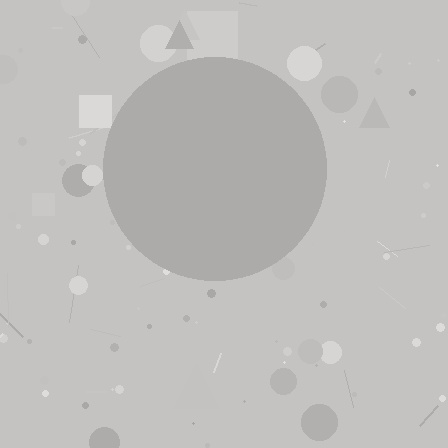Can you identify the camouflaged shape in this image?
The camouflaged shape is a circle.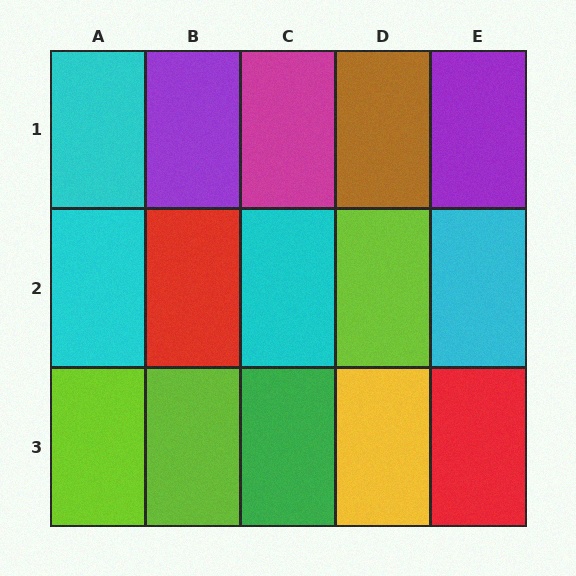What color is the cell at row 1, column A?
Cyan.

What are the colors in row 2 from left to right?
Cyan, red, cyan, lime, cyan.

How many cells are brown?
1 cell is brown.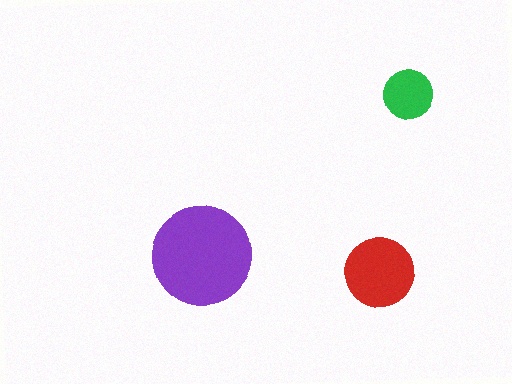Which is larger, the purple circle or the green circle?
The purple one.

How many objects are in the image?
There are 3 objects in the image.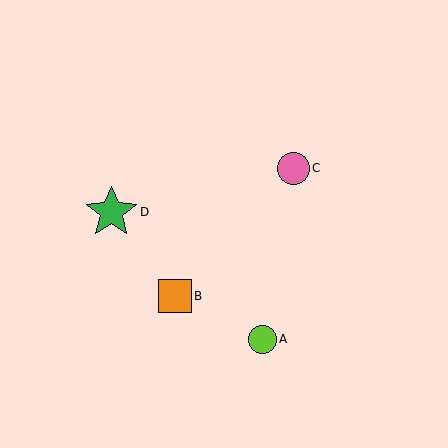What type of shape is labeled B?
Shape B is an orange square.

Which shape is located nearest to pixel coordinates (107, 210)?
The green star (labeled D) at (111, 212) is nearest to that location.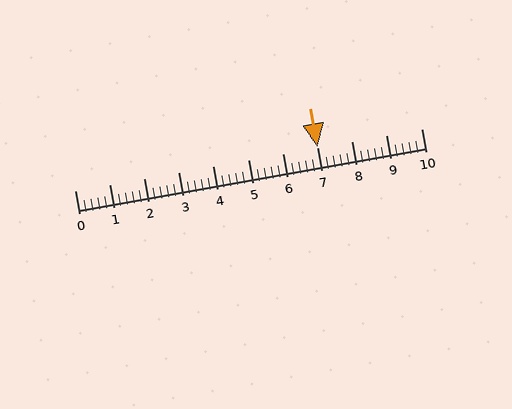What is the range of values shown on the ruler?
The ruler shows values from 0 to 10.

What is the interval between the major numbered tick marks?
The major tick marks are spaced 1 units apart.